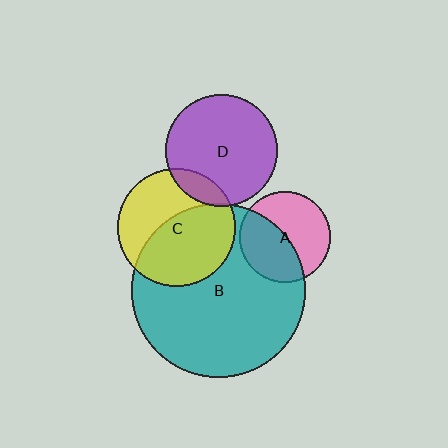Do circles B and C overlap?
Yes.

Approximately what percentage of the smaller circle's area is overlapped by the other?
Approximately 55%.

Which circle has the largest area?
Circle B (teal).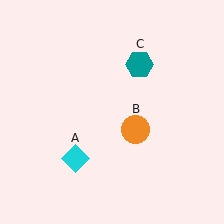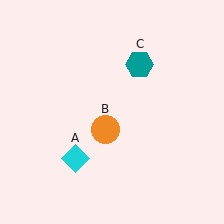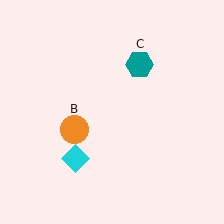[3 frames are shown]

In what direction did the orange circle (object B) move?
The orange circle (object B) moved left.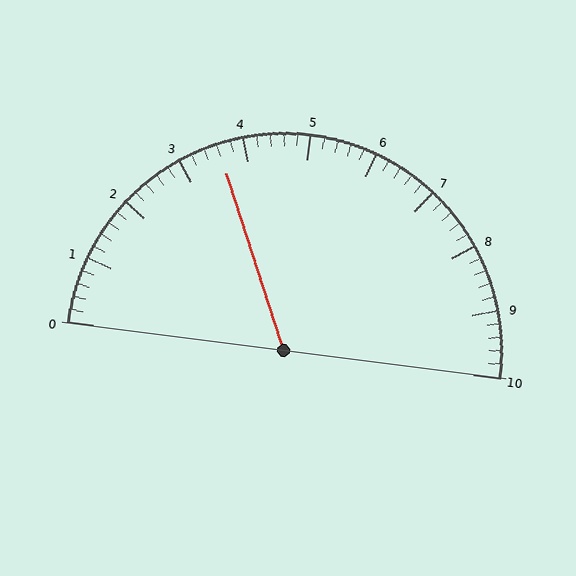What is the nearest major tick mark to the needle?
The nearest major tick mark is 4.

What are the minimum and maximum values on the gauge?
The gauge ranges from 0 to 10.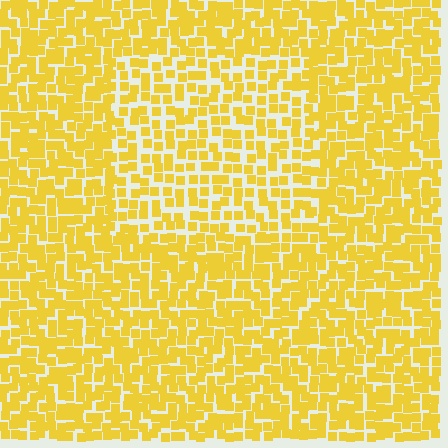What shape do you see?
I see a rectangle.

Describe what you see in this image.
The image contains small yellow elements arranged at two different densities. A rectangle-shaped region is visible where the elements are less densely packed than the surrounding area.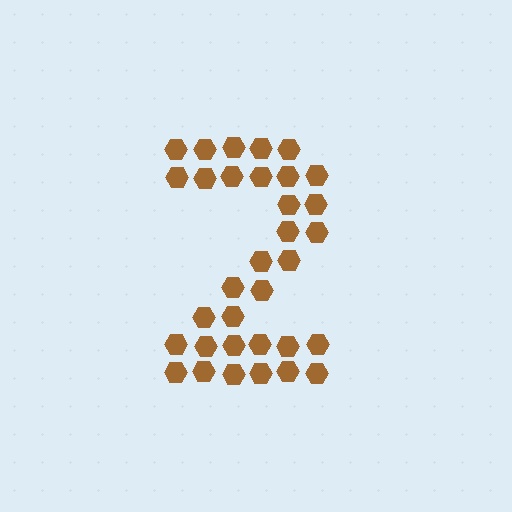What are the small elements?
The small elements are hexagons.